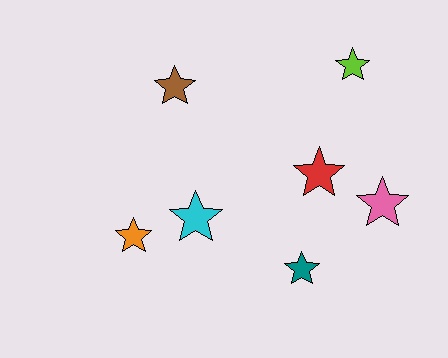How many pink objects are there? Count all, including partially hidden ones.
There is 1 pink object.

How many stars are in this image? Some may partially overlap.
There are 7 stars.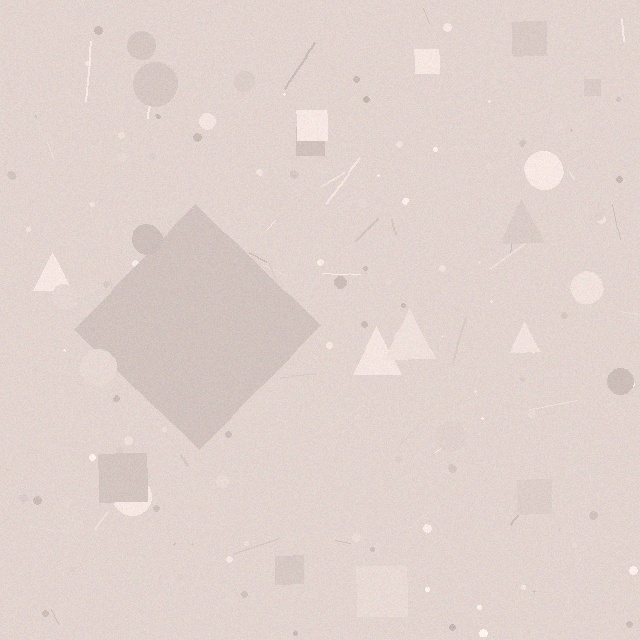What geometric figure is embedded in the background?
A diamond is embedded in the background.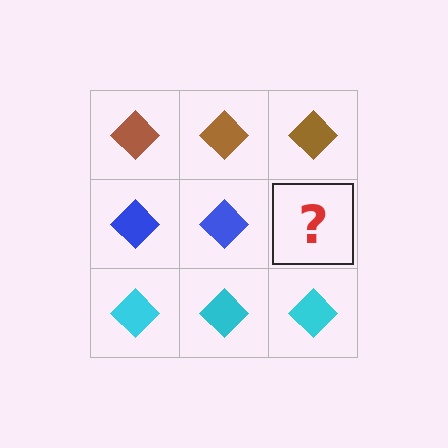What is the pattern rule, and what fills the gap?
The rule is that each row has a consistent color. The gap should be filled with a blue diamond.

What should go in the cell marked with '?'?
The missing cell should contain a blue diamond.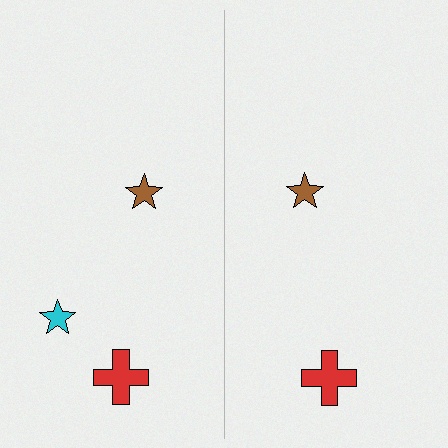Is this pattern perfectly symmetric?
No, the pattern is not perfectly symmetric. A cyan star is missing from the right side.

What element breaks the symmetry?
A cyan star is missing from the right side.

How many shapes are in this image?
There are 5 shapes in this image.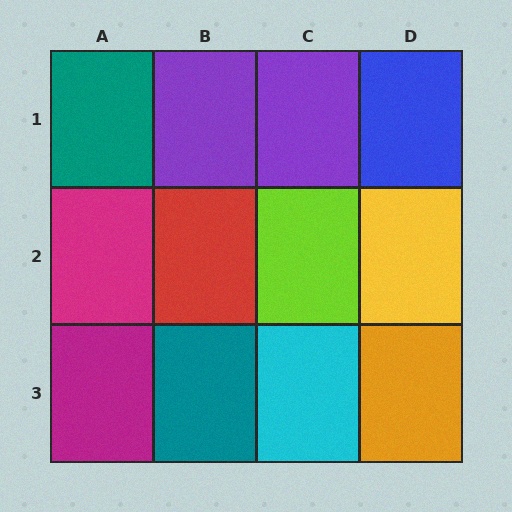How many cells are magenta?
2 cells are magenta.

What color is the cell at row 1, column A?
Teal.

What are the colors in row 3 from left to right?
Magenta, teal, cyan, orange.